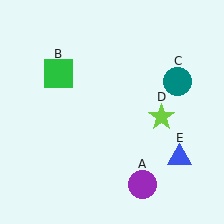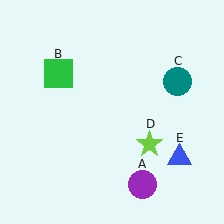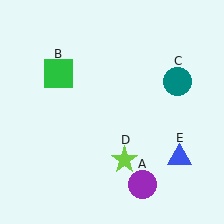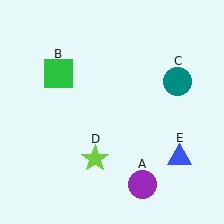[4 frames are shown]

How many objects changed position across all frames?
1 object changed position: lime star (object D).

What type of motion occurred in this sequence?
The lime star (object D) rotated clockwise around the center of the scene.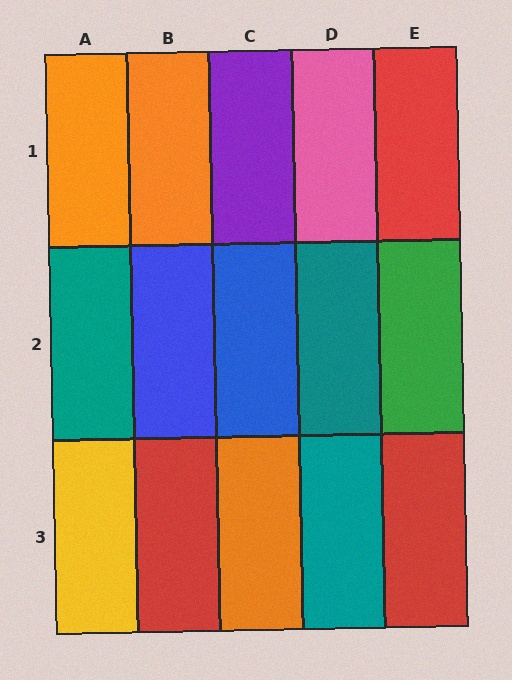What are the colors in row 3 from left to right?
Yellow, red, orange, teal, red.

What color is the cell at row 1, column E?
Red.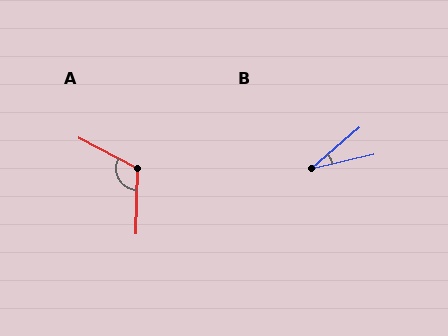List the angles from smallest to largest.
B (28°), A (117°).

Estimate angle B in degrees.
Approximately 28 degrees.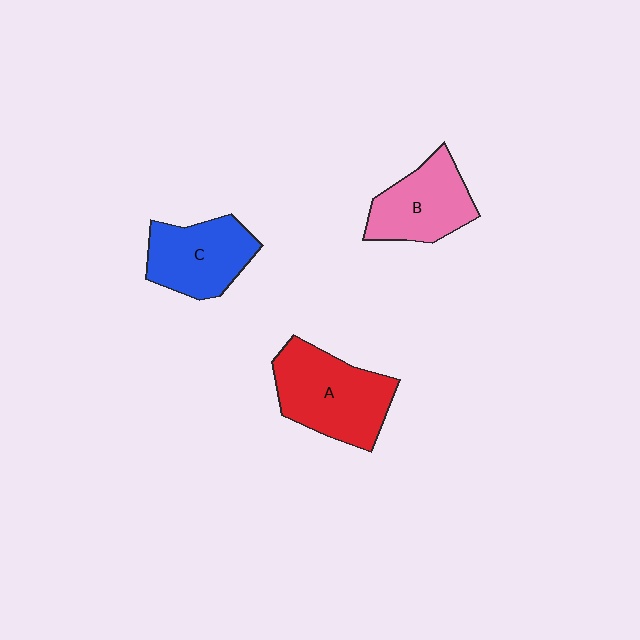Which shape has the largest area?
Shape A (red).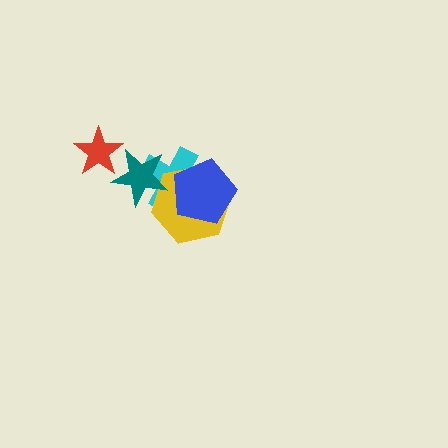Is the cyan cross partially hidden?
Yes, it is partially covered by another shape.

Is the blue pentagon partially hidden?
No, no other shape covers it.